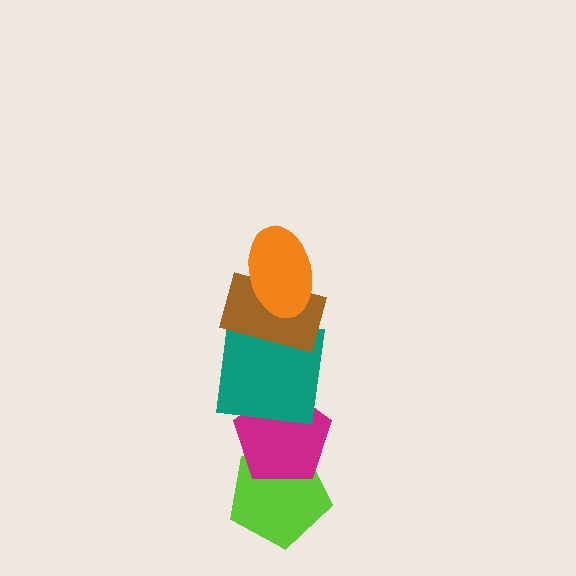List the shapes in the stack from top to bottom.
From top to bottom: the orange ellipse, the brown rectangle, the teal square, the magenta pentagon, the lime pentagon.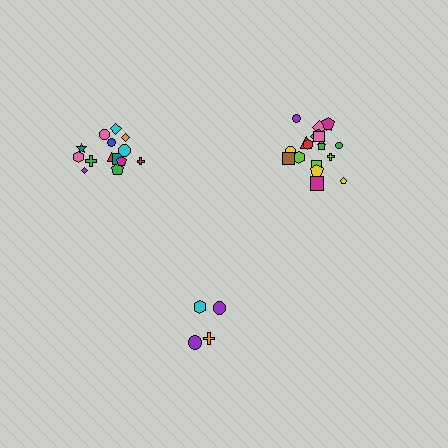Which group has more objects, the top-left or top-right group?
The top-right group.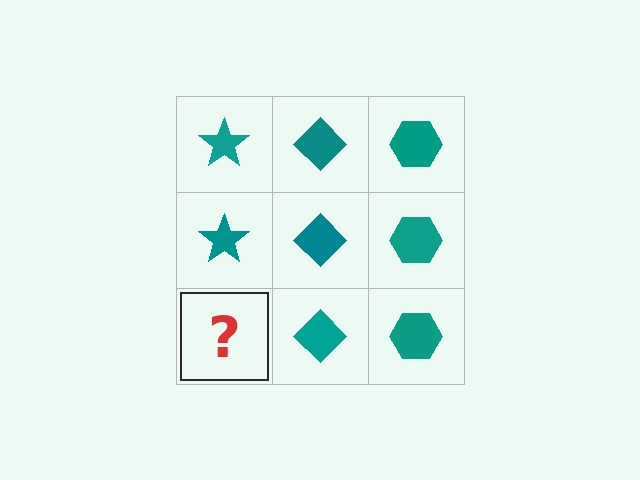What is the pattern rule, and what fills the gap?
The rule is that each column has a consistent shape. The gap should be filled with a teal star.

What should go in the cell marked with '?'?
The missing cell should contain a teal star.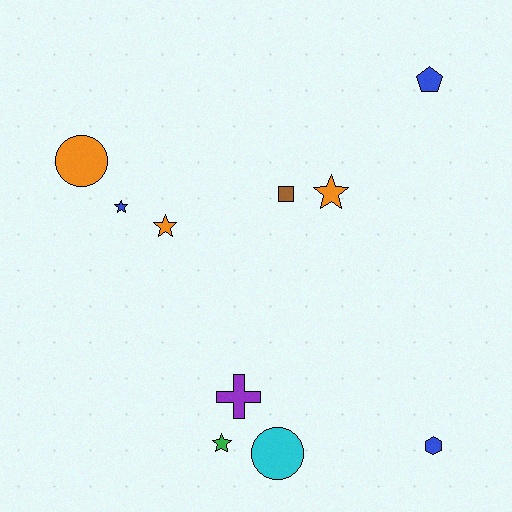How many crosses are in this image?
There is 1 cross.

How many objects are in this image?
There are 10 objects.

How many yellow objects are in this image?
There are no yellow objects.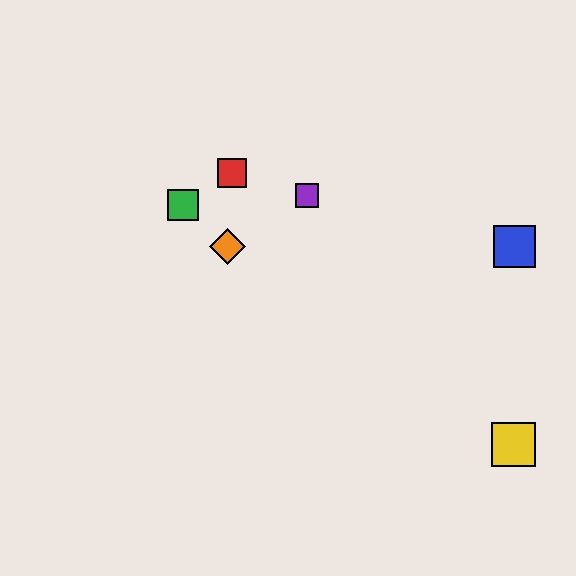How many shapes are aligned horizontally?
2 shapes (the blue square, the orange diamond) are aligned horizontally.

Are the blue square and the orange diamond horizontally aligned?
Yes, both are at y≈246.